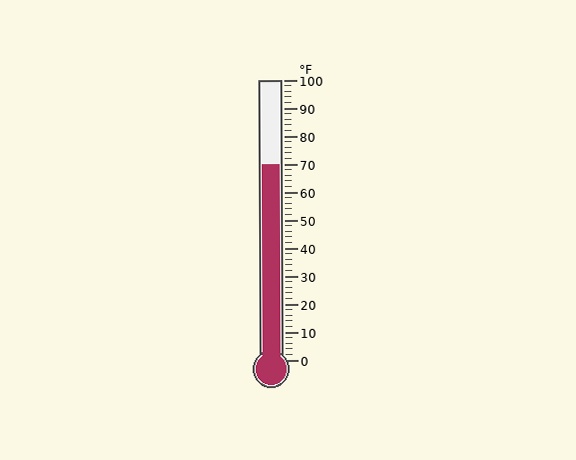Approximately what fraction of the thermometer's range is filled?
The thermometer is filled to approximately 70% of its range.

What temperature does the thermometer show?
The thermometer shows approximately 70°F.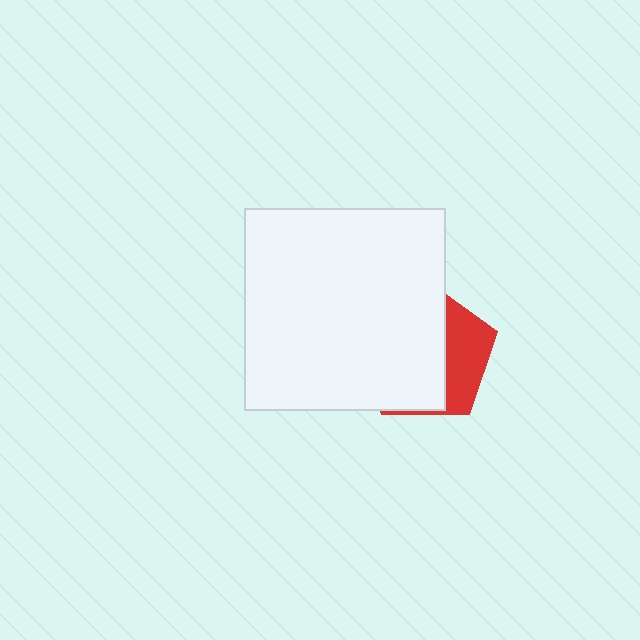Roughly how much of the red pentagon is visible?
A small part of it is visible (roughly 33%).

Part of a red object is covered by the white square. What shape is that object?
It is a pentagon.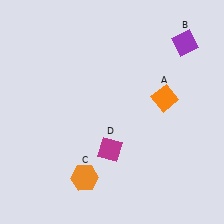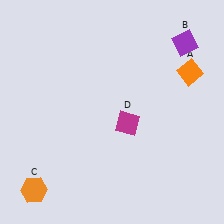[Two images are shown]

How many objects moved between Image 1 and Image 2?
3 objects moved between the two images.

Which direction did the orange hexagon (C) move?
The orange hexagon (C) moved left.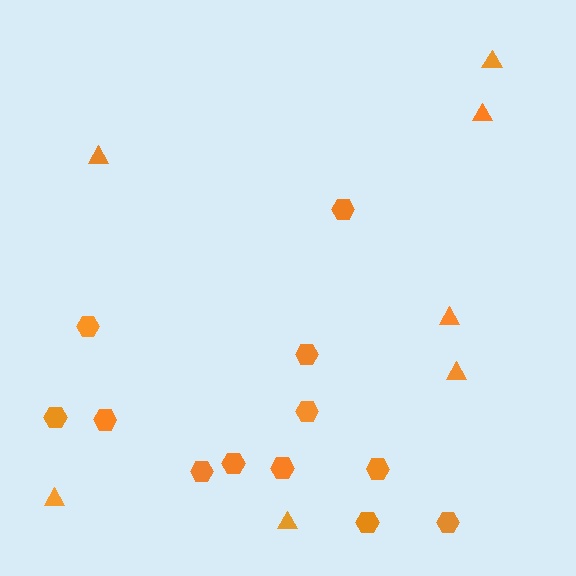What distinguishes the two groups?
There are 2 groups: one group of triangles (7) and one group of hexagons (12).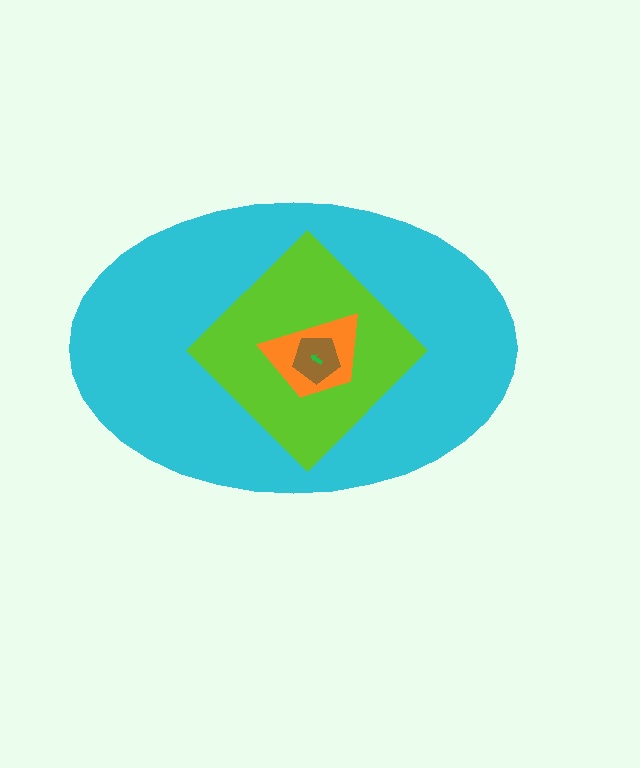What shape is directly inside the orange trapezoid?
The brown pentagon.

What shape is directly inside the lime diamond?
The orange trapezoid.